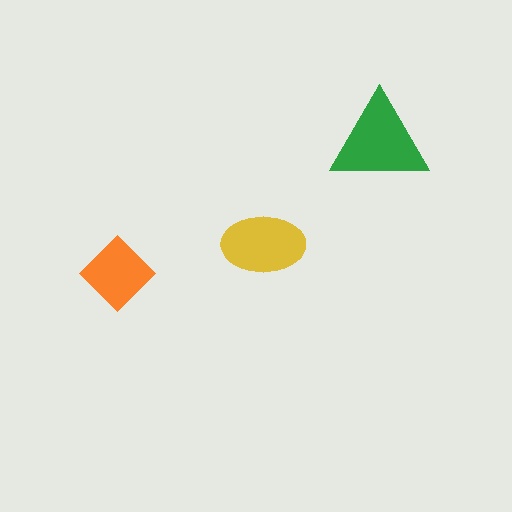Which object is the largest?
The green triangle.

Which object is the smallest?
The orange diamond.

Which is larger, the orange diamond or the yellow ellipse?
The yellow ellipse.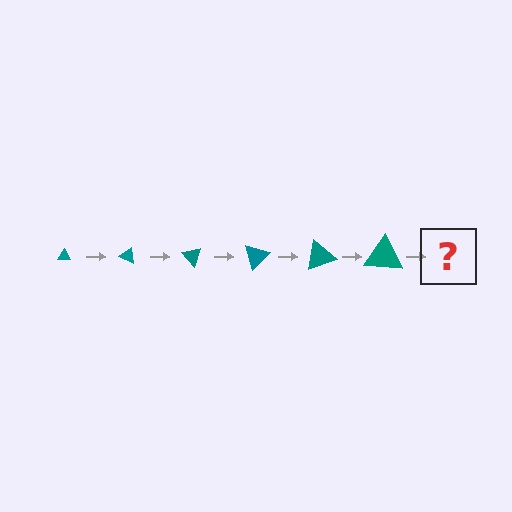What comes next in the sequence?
The next element should be a triangle, larger than the previous one and rotated 150 degrees from the start.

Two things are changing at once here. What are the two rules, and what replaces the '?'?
The two rules are that the triangle grows larger each step and it rotates 25 degrees each step. The '?' should be a triangle, larger than the previous one and rotated 150 degrees from the start.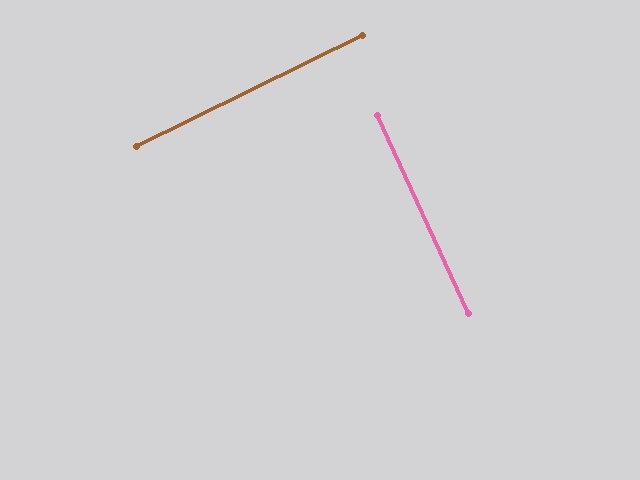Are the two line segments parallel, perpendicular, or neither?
Perpendicular — they meet at approximately 88°.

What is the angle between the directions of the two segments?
Approximately 88 degrees.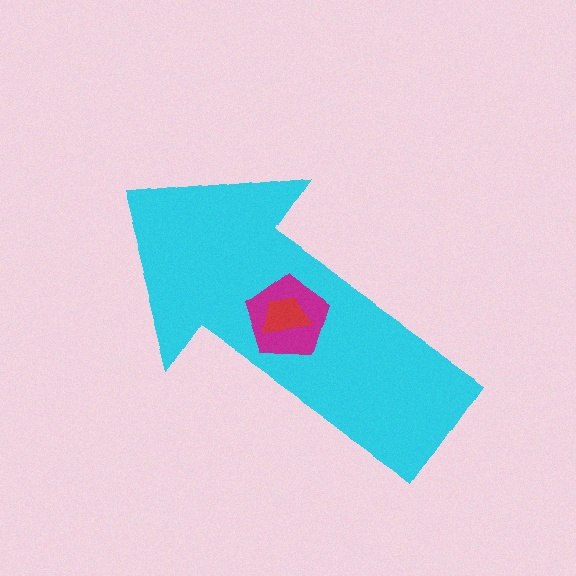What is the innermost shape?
The red trapezoid.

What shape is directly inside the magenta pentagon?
The red trapezoid.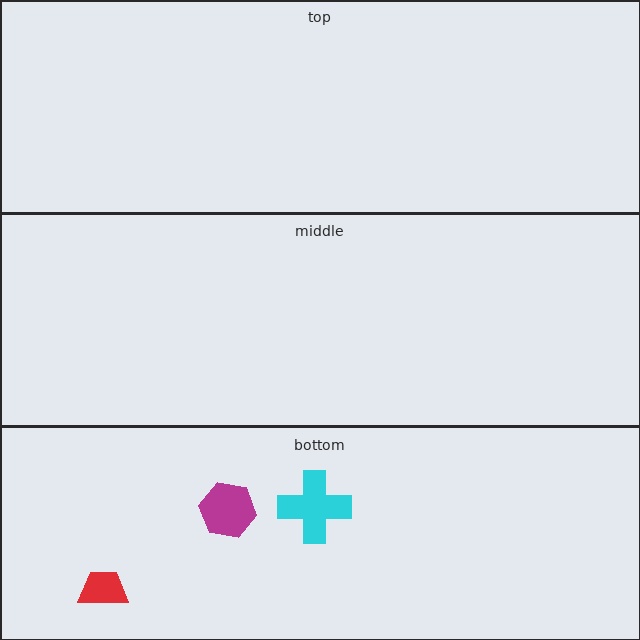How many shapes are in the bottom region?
3.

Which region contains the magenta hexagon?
The bottom region.